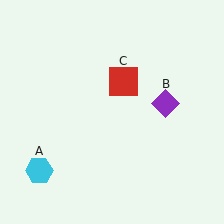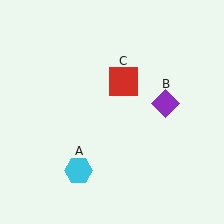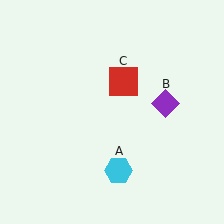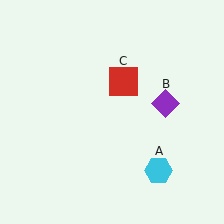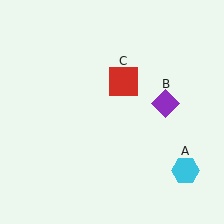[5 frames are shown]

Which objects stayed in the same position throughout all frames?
Purple diamond (object B) and red square (object C) remained stationary.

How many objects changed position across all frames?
1 object changed position: cyan hexagon (object A).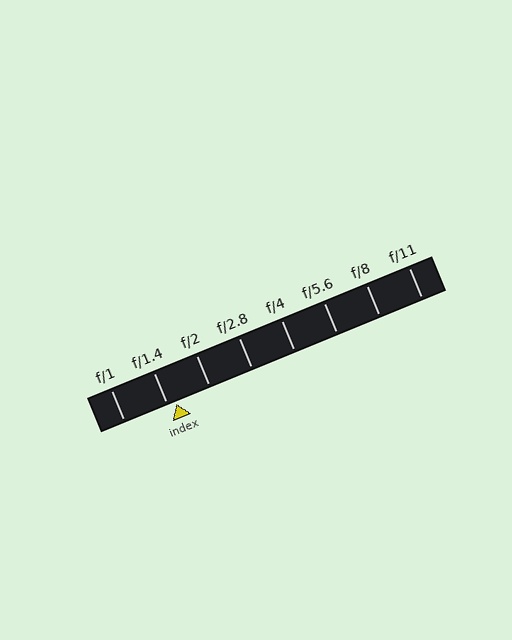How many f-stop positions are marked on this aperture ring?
There are 8 f-stop positions marked.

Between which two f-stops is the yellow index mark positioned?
The index mark is between f/1.4 and f/2.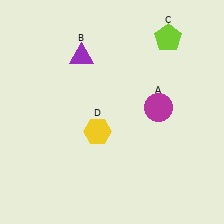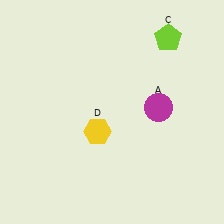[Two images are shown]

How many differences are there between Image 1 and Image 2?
There is 1 difference between the two images.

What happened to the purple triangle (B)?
The purple triangle (B) was removed in Image 2. It was in the top-left area of Image 1.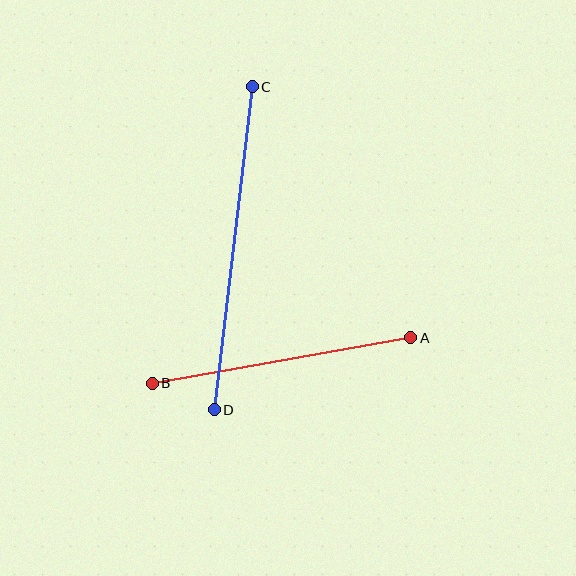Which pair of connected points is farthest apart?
Points C and D are farthest apart.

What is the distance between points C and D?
The distance is approximately 325 pixels.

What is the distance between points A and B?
The distance is approximately 262 pixels.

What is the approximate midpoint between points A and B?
The midpoint is at approximately (282, 361) pixels.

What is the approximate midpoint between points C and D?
The midpoint is at approximately (233, 248) pixels.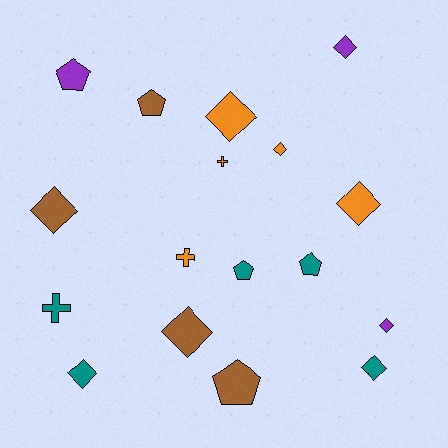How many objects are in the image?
There are 17 objects.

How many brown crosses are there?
There are no brown crosses.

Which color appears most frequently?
Orange, with 5 objects.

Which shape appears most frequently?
Diamond, with 9 objects.